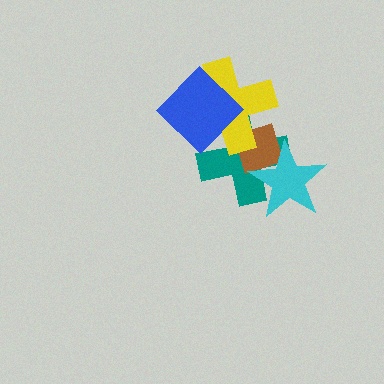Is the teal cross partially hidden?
Yes, it is partially covered by another shape.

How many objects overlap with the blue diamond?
2 objects overlap with the blue diamond.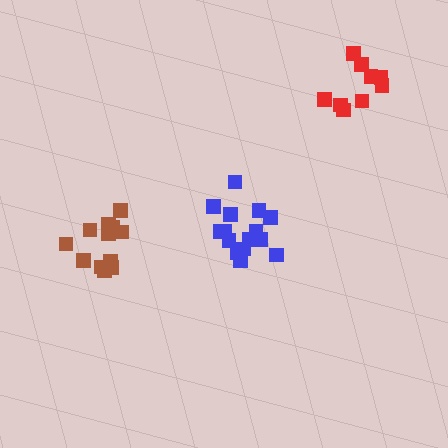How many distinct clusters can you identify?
There are 3 distinct clusters.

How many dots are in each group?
Group 1: 9 dots, Group 2: 15 dots, Group 3: 12 dots (36 total).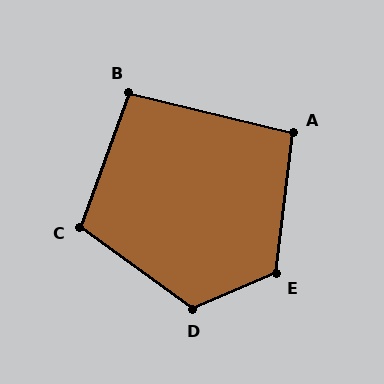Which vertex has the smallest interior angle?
B, at approximately 97 degrees.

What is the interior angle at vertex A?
Approximately 97 degrees (obtuse).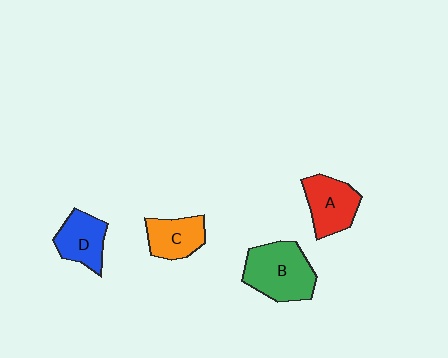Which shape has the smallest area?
Shape C (orange).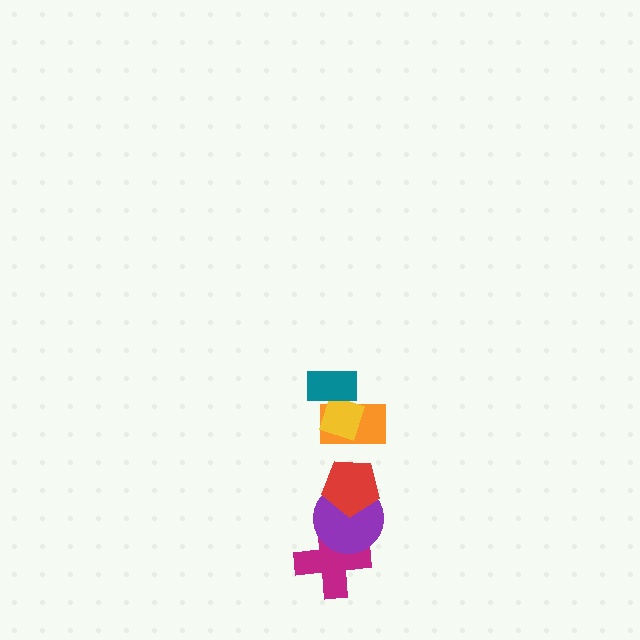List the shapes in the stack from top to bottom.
From top to bottom: the teal rectangle, the yellow diamond, the orange rectangle, the red pentagon, the purple circle, the magenta cross.